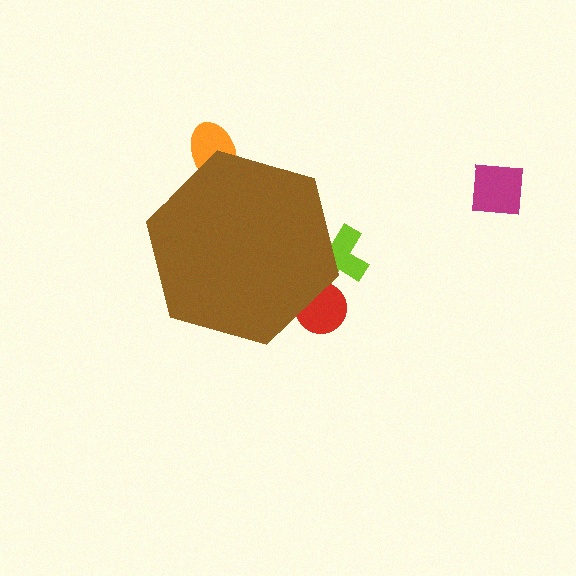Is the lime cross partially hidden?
Yes, the lime cross is partially hidden behind the brown hexagon.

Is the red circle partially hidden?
Yes, the red circle is partially hidden behind the brown hexagon.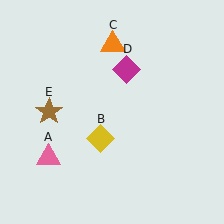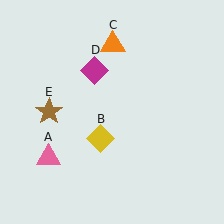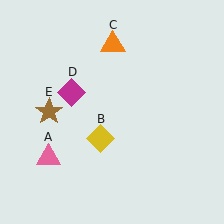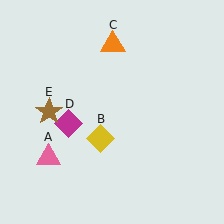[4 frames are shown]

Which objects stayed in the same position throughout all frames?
Pink triangle (object A) and yellow diamond (object B) and orange triangle (object C) and brown star (object E) remained stationary.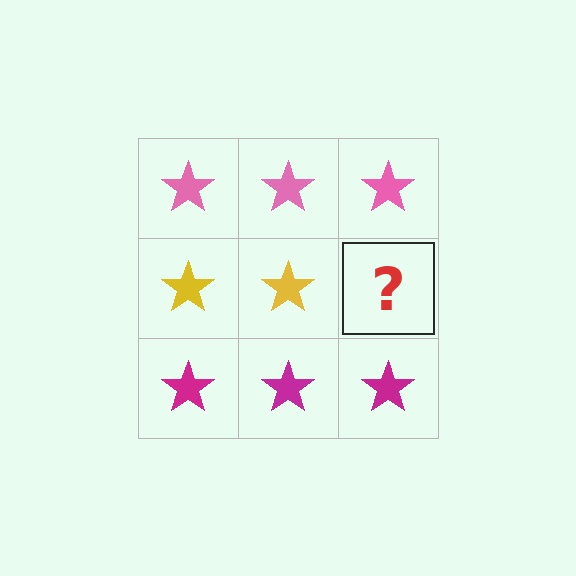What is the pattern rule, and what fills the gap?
The rule is that each row has a consistent color. The gap should be filled with a yellow star.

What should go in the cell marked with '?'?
The missing cell should contain a yellow star.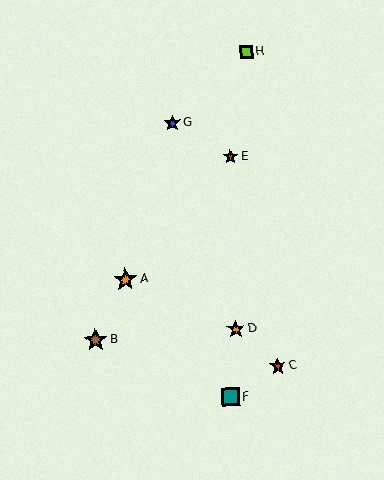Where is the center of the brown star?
The center of the brown star is at (96, 340).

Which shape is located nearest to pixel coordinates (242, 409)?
The teal square (labeled F) at (230, 397) is nearest to that location.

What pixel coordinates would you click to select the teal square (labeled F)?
Click at (230, 397) to select the teal square F.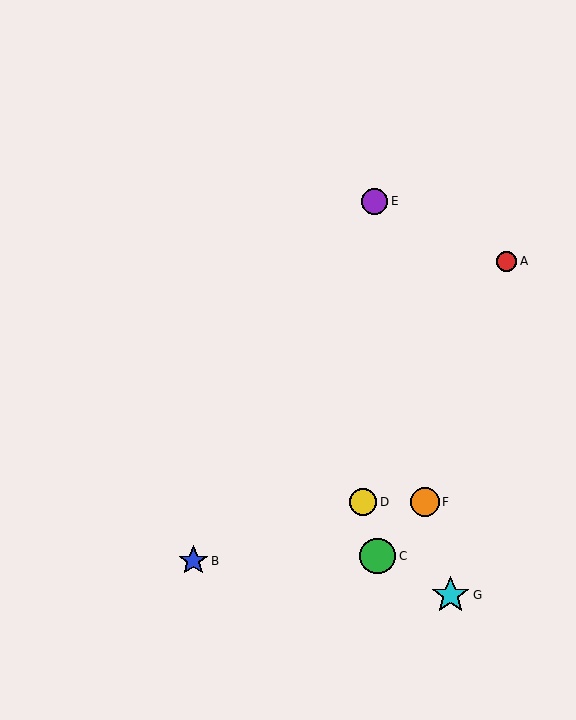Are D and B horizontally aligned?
No, D is at y≈502 and B is at y≈561.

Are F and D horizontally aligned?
Yes, both are at y≈502.